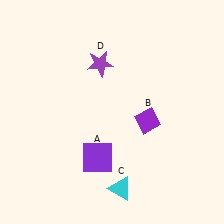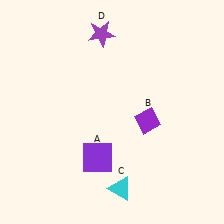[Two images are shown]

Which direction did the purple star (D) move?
The purple star (D) moved up.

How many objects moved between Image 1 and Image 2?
1 object moved between the two images.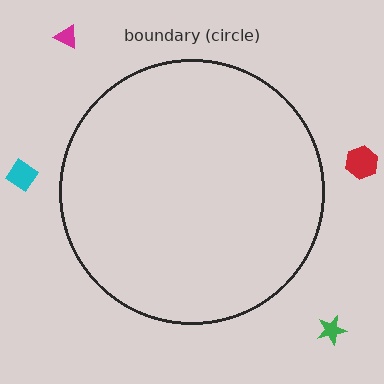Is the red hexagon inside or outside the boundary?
Outside.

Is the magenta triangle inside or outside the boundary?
Outside.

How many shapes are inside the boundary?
0 inside, 4 outside.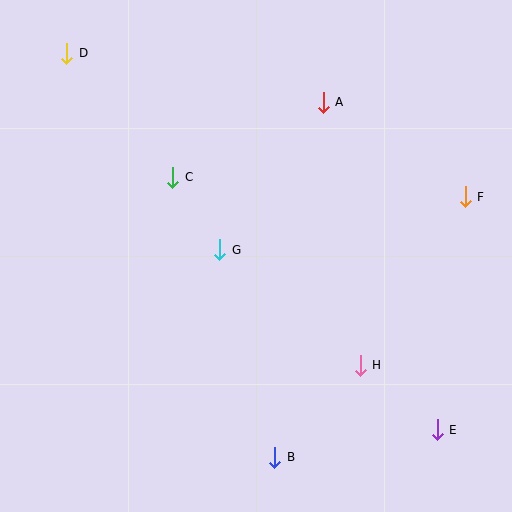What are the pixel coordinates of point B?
Point B is at (275, 457).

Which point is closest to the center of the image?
Point G at (220, 250) is closest to the center.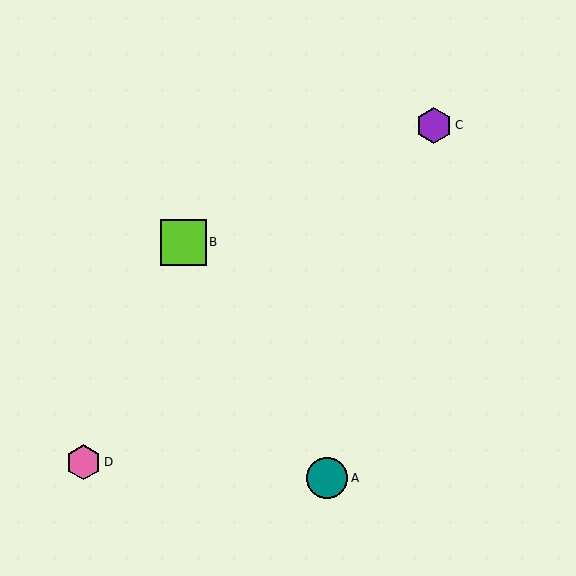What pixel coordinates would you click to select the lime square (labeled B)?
Click at (183, 242) to select the lime square B.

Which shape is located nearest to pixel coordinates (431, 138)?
The purple hexagon (labeled C) at (434, 125) is nearest to that location.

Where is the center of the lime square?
The center of the lime square is at (183, 242).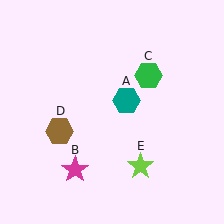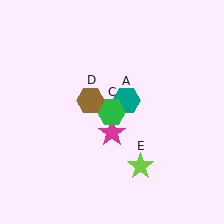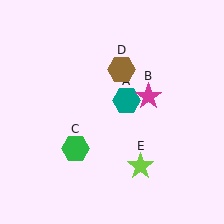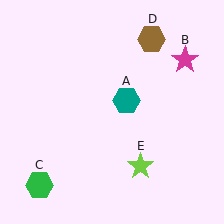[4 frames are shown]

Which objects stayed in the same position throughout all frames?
Teal hexagon (object A) and lime star (object E) remained stationary.